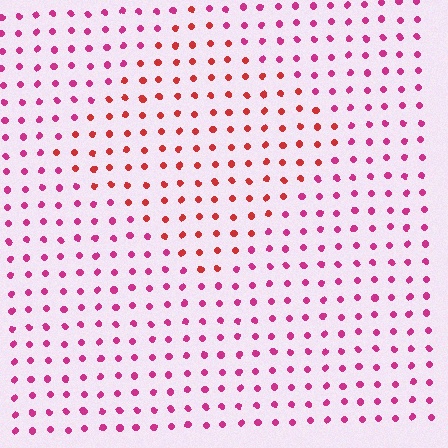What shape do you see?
I see a diamond.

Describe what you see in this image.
The image is filled with small magenta elements in a uniform arrangement. A diamond-shaped region is visible where the elements are tinted to a slightly different hue, forming a subtle color boundary.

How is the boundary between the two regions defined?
The boundary is defined purely by a slight shift in hue (about 34 degrees). Spacing, size, and orientation are identical on both sides.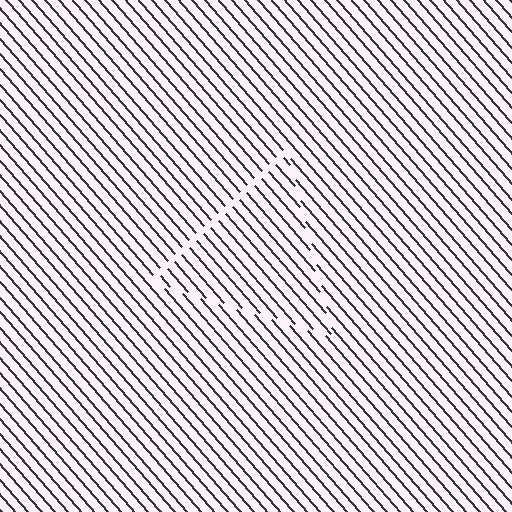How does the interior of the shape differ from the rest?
The interior of the shape contains the same grating, shifted by half a period — the contour is defined by the phase discontinuity where line-ends from the inner and outer gratings abut.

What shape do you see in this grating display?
An illusory triangle. The interior of the shape contains the same grating, shifted by half a period — the contour is defined by the phase discontinuity where line-ends from the inner and outer gratings abut.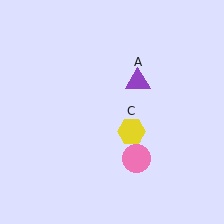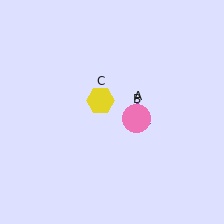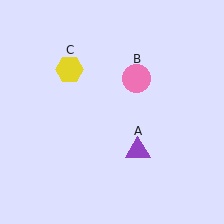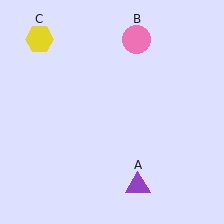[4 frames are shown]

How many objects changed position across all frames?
3 objects changed position: purple triangle (object A), pink circle (object B), yellow hexagon (object C).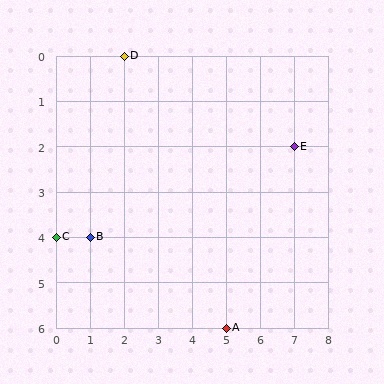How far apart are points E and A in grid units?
Points E and A are 2 columns and 4 rows apart (about 4.5 grid units diagonally).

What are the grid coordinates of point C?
Point C is at grid coordinates (0, 4).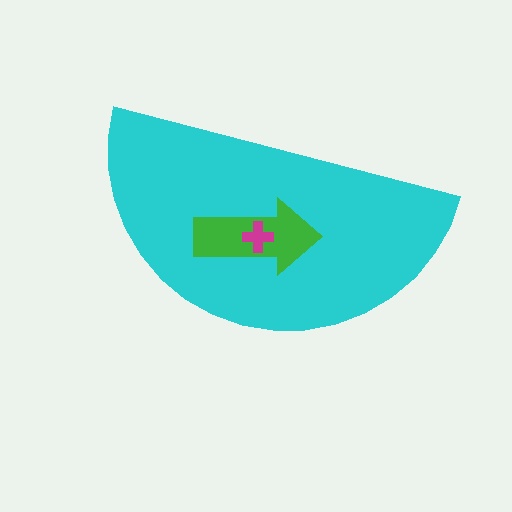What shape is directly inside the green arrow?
The magenta cross.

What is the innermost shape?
The magenta cross.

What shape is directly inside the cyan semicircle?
The green arrow.